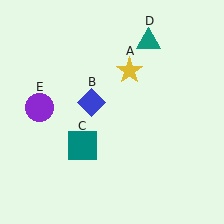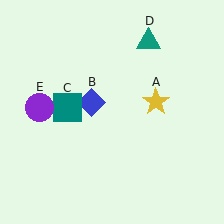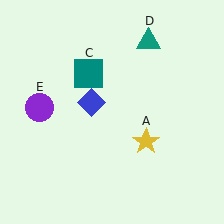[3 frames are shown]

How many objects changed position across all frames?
2 objects changed position: yellow star (object A), teal square (object C).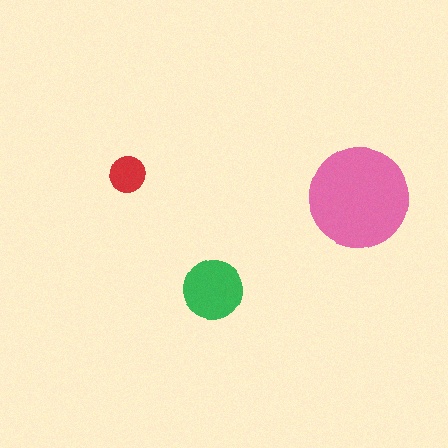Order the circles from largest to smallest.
the pink one, the green one, the red one.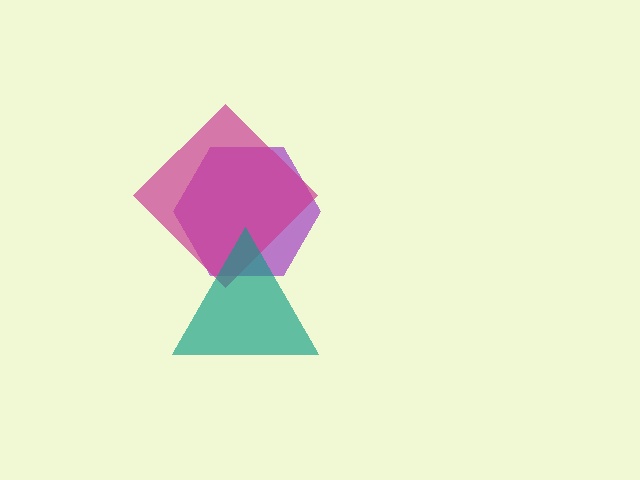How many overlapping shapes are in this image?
There are 3 overlapping shapes in the image.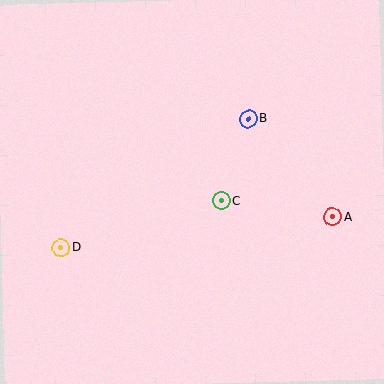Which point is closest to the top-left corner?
Point D is closest to the top-left corner.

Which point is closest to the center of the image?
Point C at (222, 201) is closest to the center.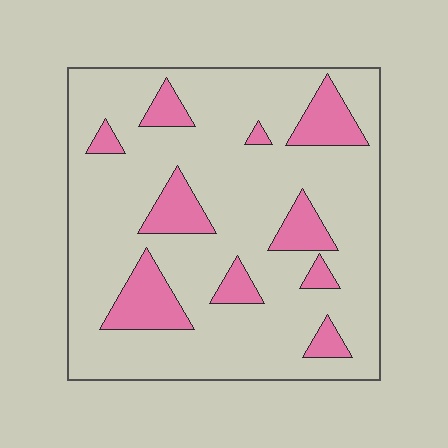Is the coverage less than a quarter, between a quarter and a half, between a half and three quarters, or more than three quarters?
Less than a quarter.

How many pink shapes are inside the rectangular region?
10.